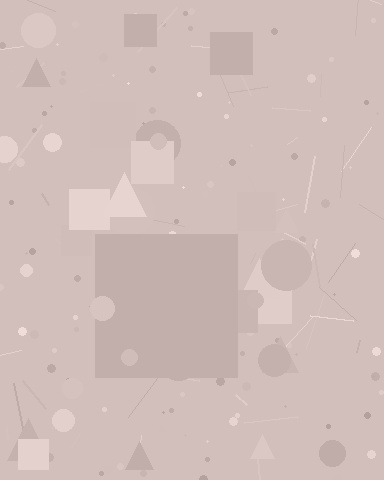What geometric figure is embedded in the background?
A square is embedded in the background.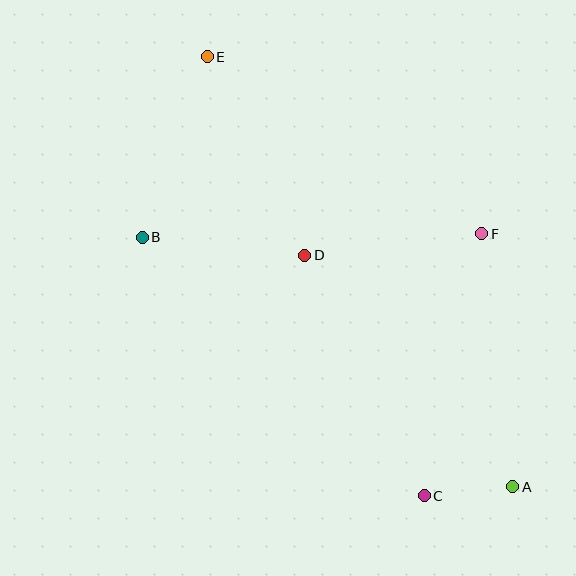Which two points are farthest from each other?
Points A and E are farthest from each other.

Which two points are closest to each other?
Points A and C are closest to each other.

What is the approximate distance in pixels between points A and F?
The distance between A and F is approximately 255 pixels.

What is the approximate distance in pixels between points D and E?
The distance between D and E is approximately 221 pixels.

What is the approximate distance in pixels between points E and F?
The distance between E and F is approximately 326 pixels.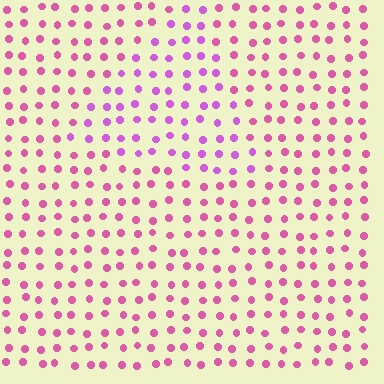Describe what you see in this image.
The image is filled with small pink elements in a uniform arrangement. A triangle-shaped region is visible where the elements are tinted to a slightly different hue, forming a subtle color boundary.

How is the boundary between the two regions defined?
The boundary is defined purely by a slight shift in hue (about 30 degrees). Spacing, size, and orientation are identical on both sides.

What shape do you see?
I see a triangle.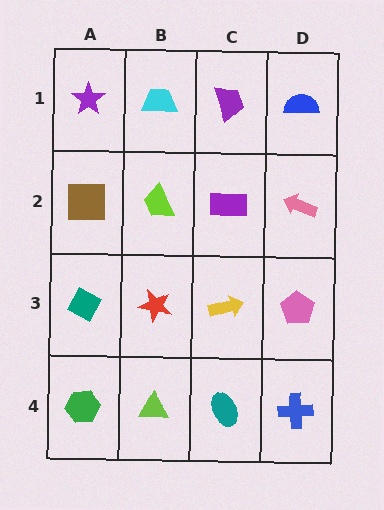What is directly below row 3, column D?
A blue cross.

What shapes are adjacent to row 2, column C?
A purple trapezoid (row 1, column C), a yellow arrow (row 3, column C), a lime trapezoid (row 2, column B), a pink arrow (row 2, column D).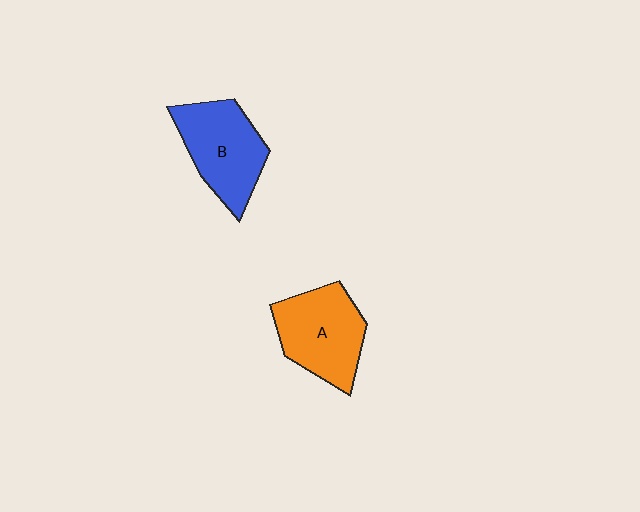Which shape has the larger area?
Shape B (blue).